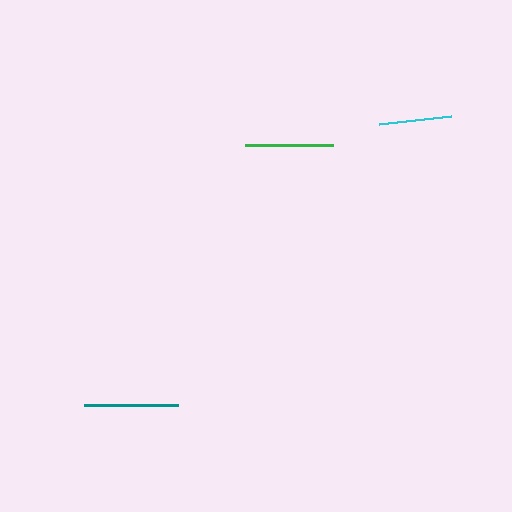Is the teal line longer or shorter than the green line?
The teal line is longer than the green line.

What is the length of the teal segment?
The teal segment is approximately 95 pixels long.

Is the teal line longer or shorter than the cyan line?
The teal line is longer than the cyan line.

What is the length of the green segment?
The green segment is approximately 87 pixels long.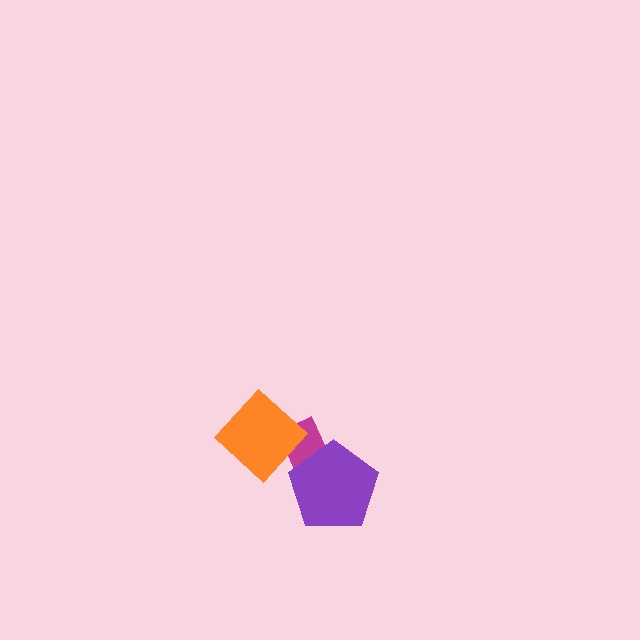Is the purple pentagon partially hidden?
No, no other shape covers it.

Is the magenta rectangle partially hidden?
Yes, it is partially covered by another shape.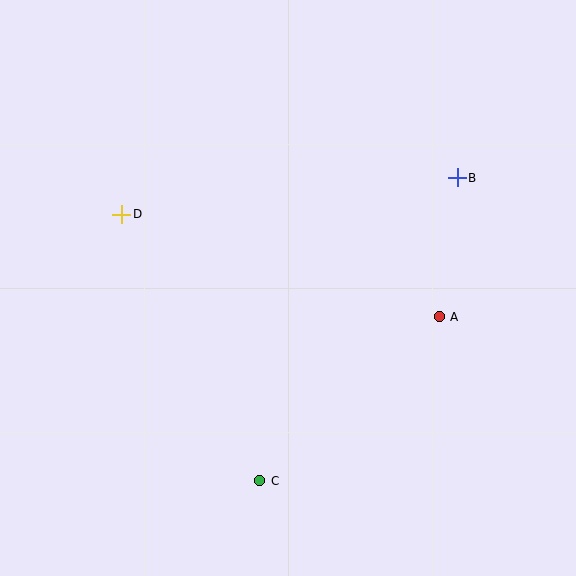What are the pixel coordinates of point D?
Point D is at (122, 214).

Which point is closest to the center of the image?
Point A at (439, 317) is closest to the center.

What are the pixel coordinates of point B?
Point B is at (457, 178).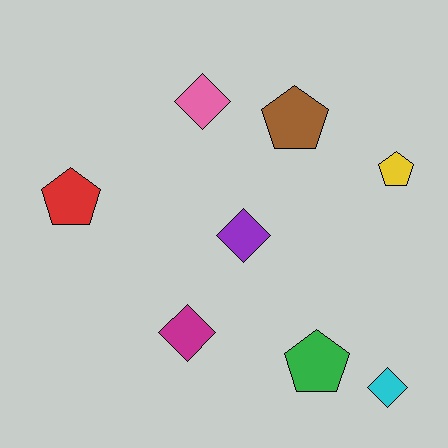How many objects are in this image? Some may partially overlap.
There are 8 objects.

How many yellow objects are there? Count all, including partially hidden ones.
There is 1 yellow object.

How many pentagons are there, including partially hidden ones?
There are 4 pentagons.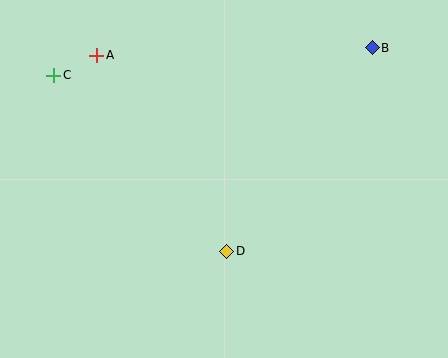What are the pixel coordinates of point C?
Point C is at (54, 75).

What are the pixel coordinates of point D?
Point D is at (227, 251).